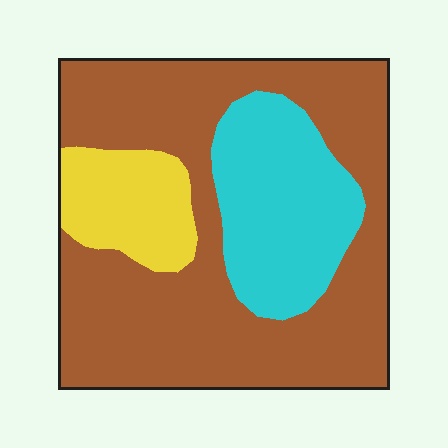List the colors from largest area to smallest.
From largest to smallest: brown, cyan, yellow.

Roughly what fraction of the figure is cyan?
Cyan covers about 25% of the figure.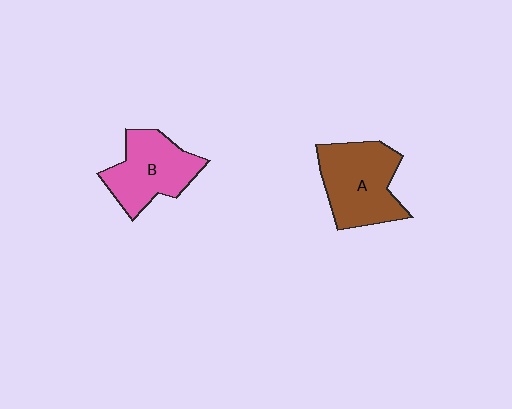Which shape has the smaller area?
Shape B (pink).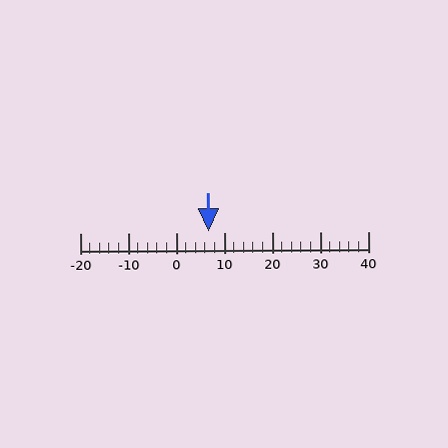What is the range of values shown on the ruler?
The ruler shows values from -20 to 40.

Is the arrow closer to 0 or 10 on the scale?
The arrow is closer to 10.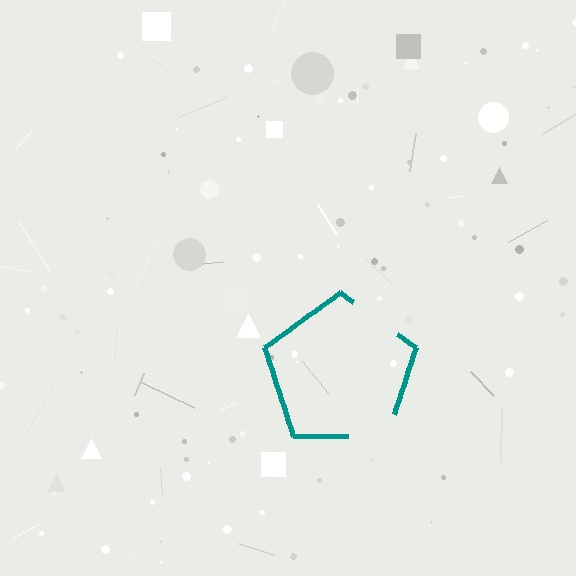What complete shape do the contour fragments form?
The contour fragments form a pentagon.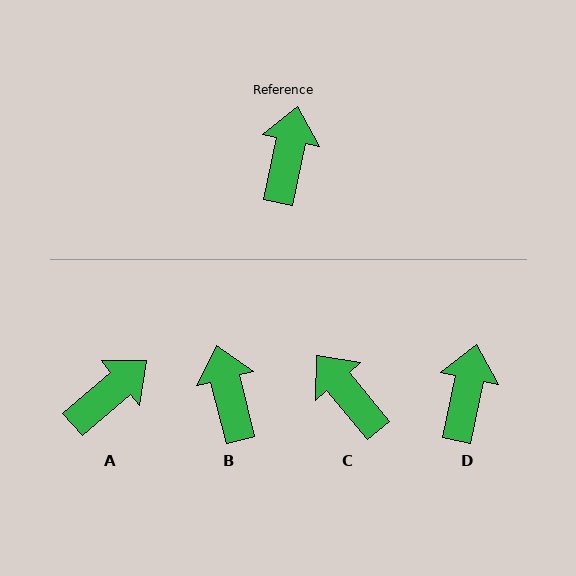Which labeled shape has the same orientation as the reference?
D.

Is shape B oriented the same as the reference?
No, it is off by about 26 degrees.